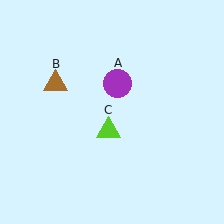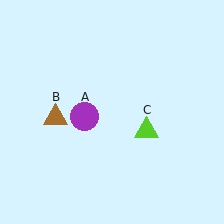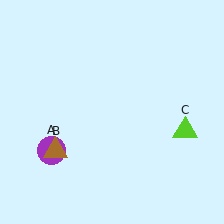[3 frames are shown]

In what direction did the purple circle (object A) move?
The purple circle (object A) moved down and to the left.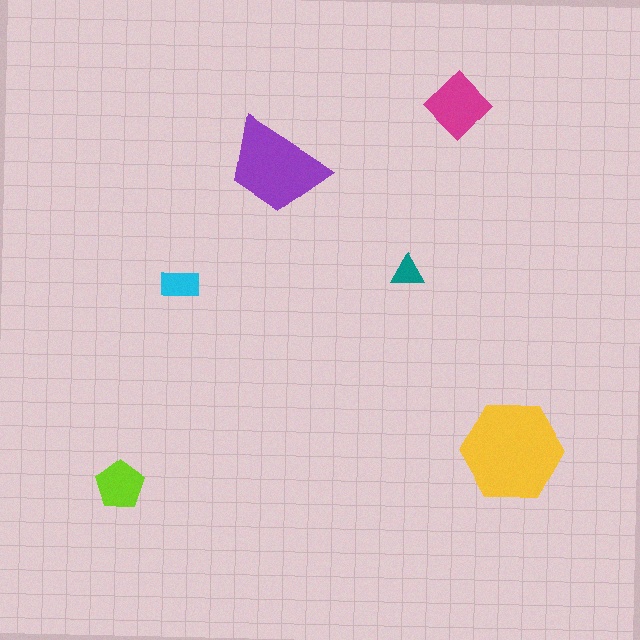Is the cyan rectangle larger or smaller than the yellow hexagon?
Smaller.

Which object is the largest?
The yellow hexagon.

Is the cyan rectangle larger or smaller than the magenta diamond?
Smaller.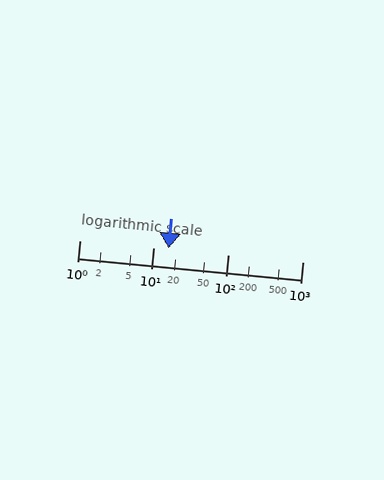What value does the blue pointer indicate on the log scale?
The pointer indicates approximately 16.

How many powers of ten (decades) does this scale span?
The scale spans 3 decades, from 1 to 1000.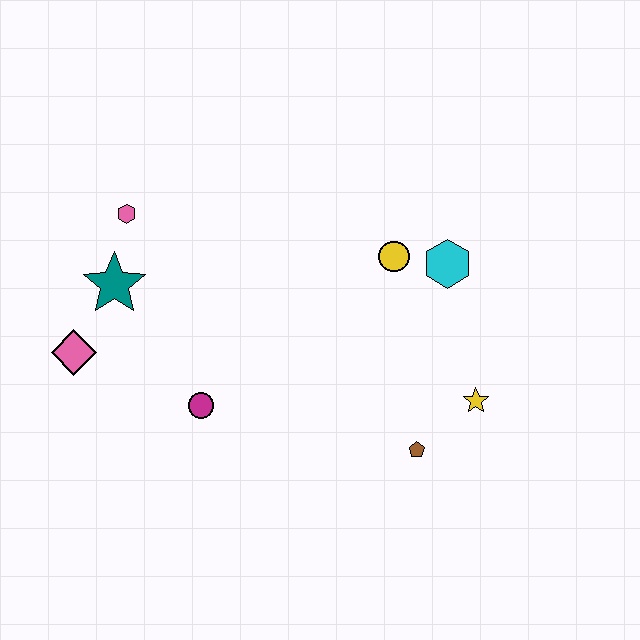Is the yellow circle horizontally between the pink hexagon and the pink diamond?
No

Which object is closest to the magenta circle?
The pink diamond is closest to the magenta circle.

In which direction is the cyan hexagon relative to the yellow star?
The cyan hexagon is above the yellow star.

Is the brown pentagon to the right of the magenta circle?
Yes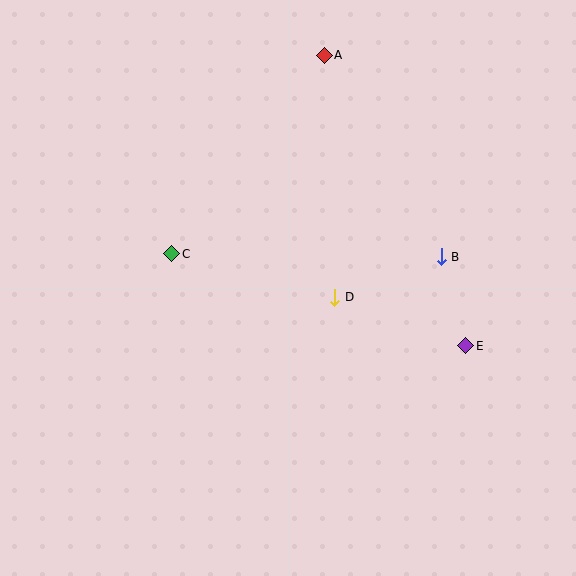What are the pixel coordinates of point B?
Point B is at (441, 257).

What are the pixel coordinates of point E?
Point E is at (466, 346).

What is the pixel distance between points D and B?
The distance between D and B is 114 pixels.